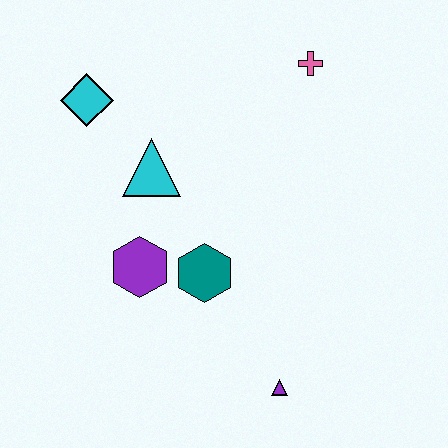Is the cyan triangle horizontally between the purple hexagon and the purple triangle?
Yes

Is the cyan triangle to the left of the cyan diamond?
No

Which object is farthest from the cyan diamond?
The purple triangle is farthest from the cyan diamond.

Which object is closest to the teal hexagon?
The purple hexagon is closest to the teal hexagon.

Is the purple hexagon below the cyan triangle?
Yes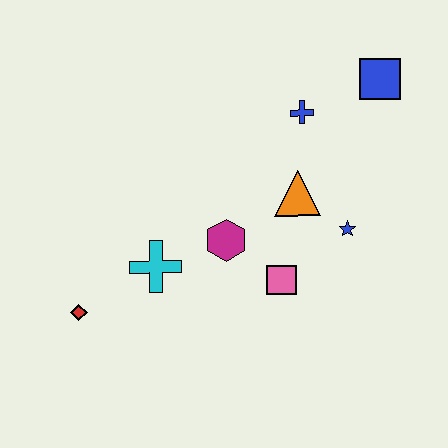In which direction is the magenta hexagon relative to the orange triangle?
The magenta hexagon is to the left of the orange triangle.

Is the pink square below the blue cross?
Yes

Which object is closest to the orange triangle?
The blue star is closest to the orange triangle.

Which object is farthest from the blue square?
The red diamond is farthest from the blue square.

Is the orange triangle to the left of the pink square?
No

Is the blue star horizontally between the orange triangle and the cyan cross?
No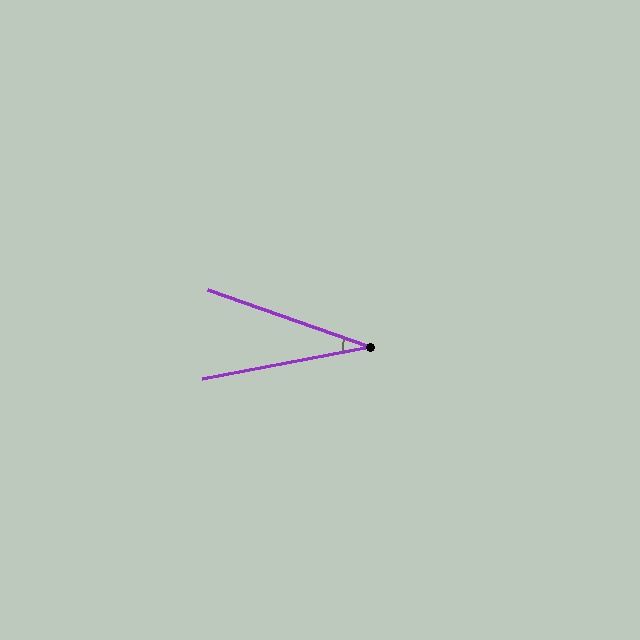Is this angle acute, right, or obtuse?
It is acute.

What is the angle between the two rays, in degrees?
Approximately 30 degrees.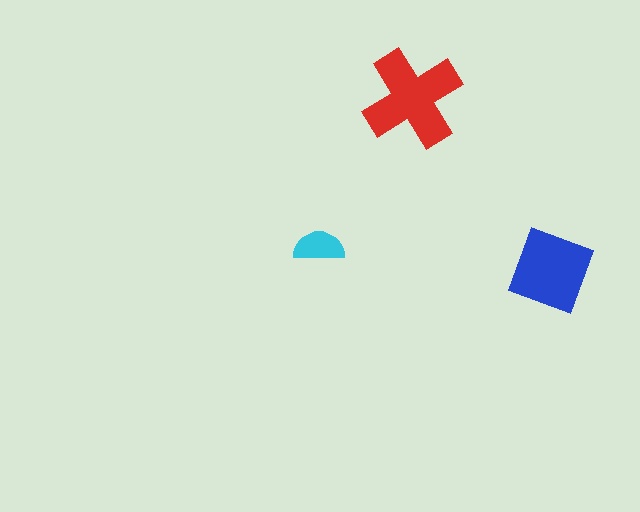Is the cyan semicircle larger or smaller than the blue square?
Smaller.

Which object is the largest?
The red cross.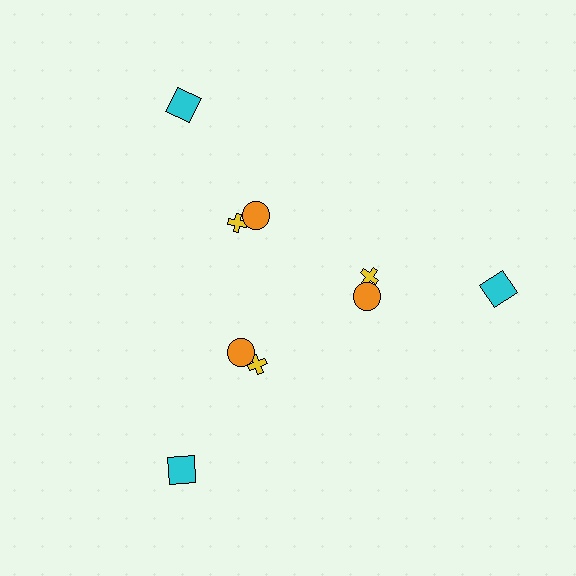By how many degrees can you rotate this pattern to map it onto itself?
The pattern maps onto itself every 120 degrees of rotation.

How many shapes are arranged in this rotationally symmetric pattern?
There are 9 shapes, arranged in 3 groups of 3.